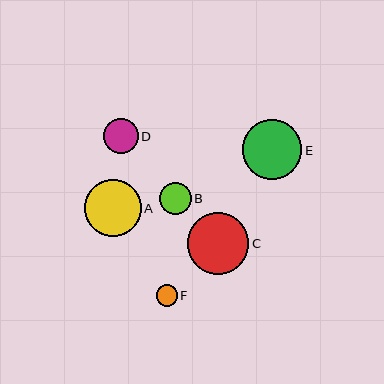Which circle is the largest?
Circle C is the largest with a size of approximately 62 pixels.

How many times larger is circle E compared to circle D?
Circle E is approximately 1.7 times the size of circle D.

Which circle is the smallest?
Circle F is the smallest with a size of approximately 21 pixels.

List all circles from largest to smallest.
From largest to smallest: C, E, A, D, B, F.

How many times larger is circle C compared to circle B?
Circle C is approximately 1.9 times the size of circle B.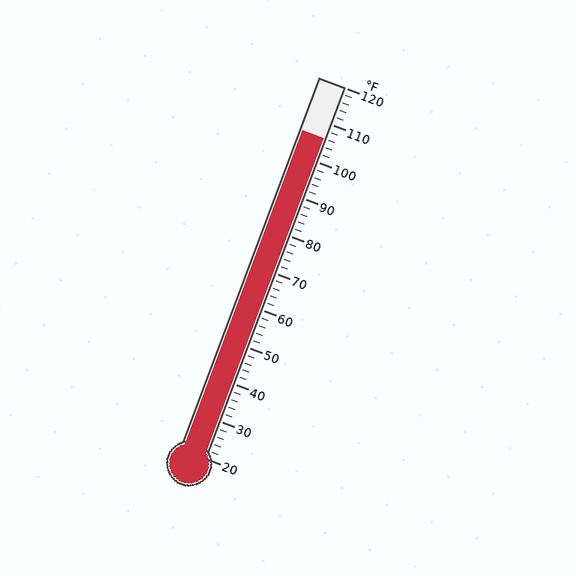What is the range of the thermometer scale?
The thermometer scale ranges from 20°F to 120°F.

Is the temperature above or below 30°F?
The temperature is above 30°F.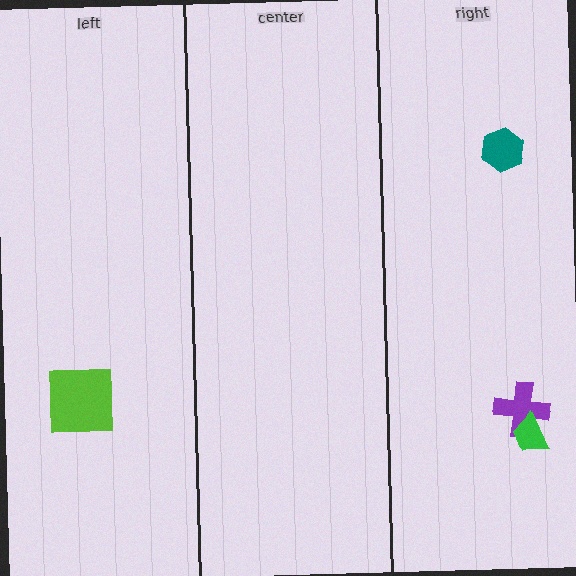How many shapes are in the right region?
3.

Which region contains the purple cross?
The right region.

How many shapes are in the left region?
1.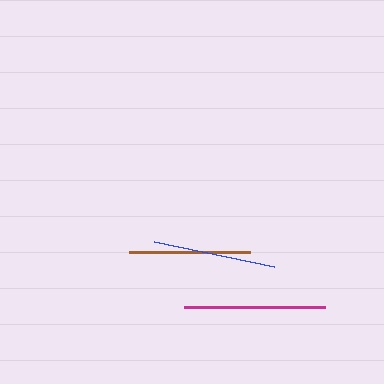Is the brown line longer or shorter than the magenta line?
The magenta line is longer than the brown line.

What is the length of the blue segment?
The blue segment is approximately 123 pixels long.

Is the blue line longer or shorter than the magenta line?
The magenta line is longer than the blue line.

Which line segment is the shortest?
The brown line is the shortest at approximately 121 pixels.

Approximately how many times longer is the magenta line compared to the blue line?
The magenta line is approximately 1.1 times the length of the blue line.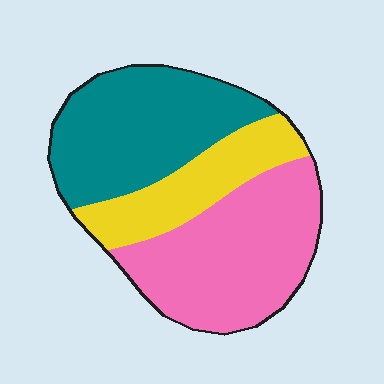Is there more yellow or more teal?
Teal.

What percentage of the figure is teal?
Teal covers roughly 35% of the figure.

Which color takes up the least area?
Yellow, at roughly 20%.